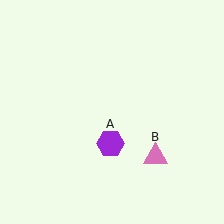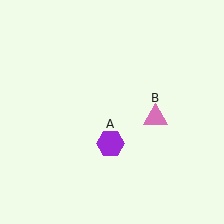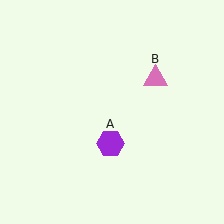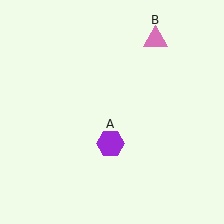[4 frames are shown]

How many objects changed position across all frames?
1 object changed position: pink triangle (object B).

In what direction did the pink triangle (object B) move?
The pink triangle (object B) moved up.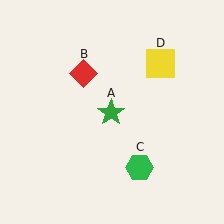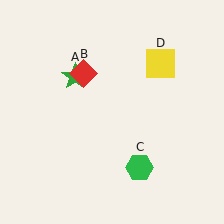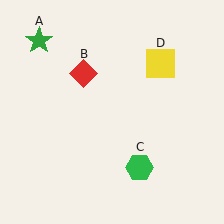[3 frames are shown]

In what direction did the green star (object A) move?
The green star (object A) moved up and to the left.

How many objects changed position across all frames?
1 object changed position: green star (object A).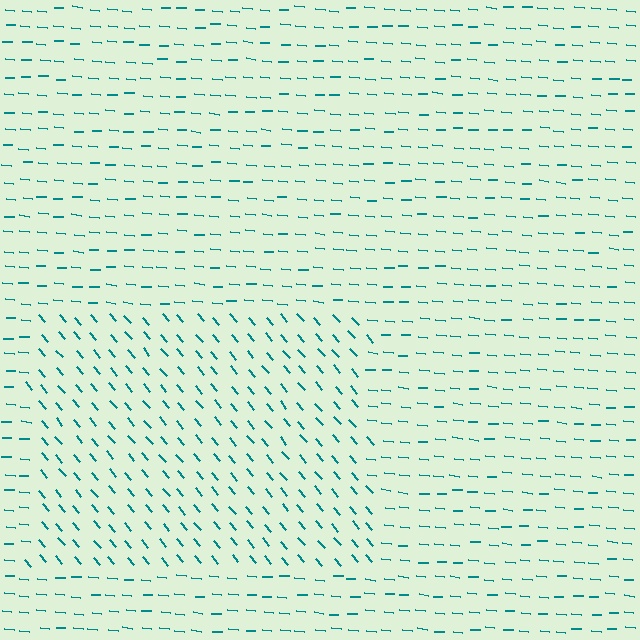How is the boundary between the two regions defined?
The boundary is defined purely by a change in line orientation (approximately 45 degrees difference). All lines are the same color and thickness.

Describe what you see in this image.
The image is filled with small teal line segments. A rectangle region in the image has lines oriented differently from the surrounding lines, creating a visible texture boundary.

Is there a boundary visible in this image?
Yes, there is a texture boundary formed by a change in line orientation.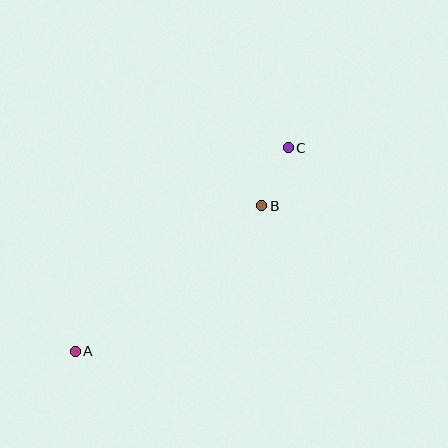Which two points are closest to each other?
Points B and C are closest to each other.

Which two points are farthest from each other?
Points A and C are farthest from each other.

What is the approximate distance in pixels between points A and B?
The distance between A and B is approximately 237 pixels.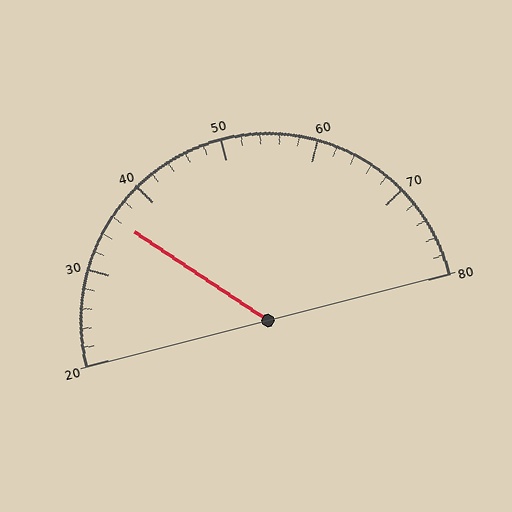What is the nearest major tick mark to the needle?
The nearest major tick mark is 40.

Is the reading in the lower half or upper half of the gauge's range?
The reading is in the lower half of the range (20 to 80).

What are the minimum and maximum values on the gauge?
The gauge ranges from 20 to 80.